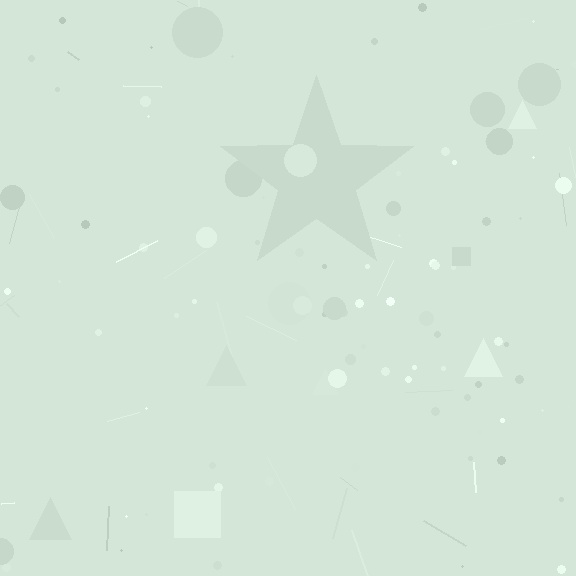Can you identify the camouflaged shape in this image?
The camouflaged shape is a star.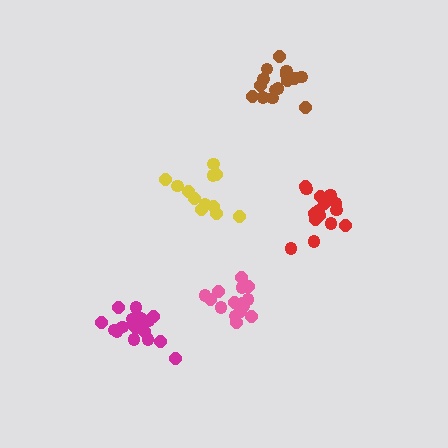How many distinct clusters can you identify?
There are 5 distinct clusters.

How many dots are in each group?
Group 1: 15 dots, Group 2: 12 dots, Group 3: 18 dots, Group 4: 15 dots, Group 5: 16 dots (76 total).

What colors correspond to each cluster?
The clusters are colored: red, yellow, magenta, pink, brown.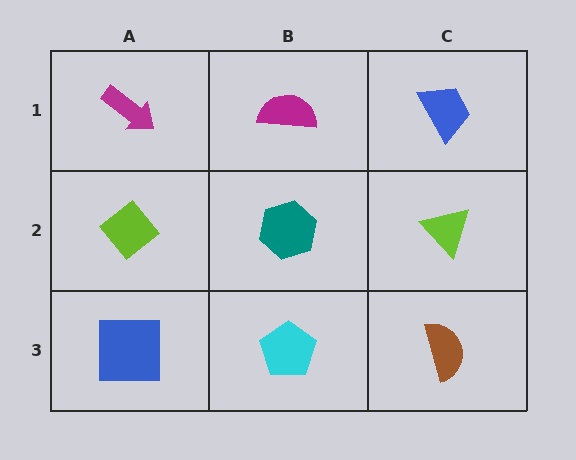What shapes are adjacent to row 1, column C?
A lime triangle (row 2, column C), a magenta semicircle (row 1, column B).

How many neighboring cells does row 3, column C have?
2.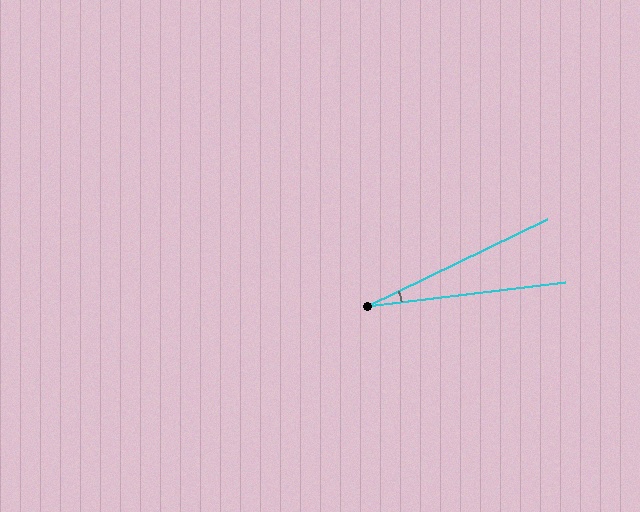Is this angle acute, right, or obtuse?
It is acute.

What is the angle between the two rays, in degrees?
Approximately 19 degrees.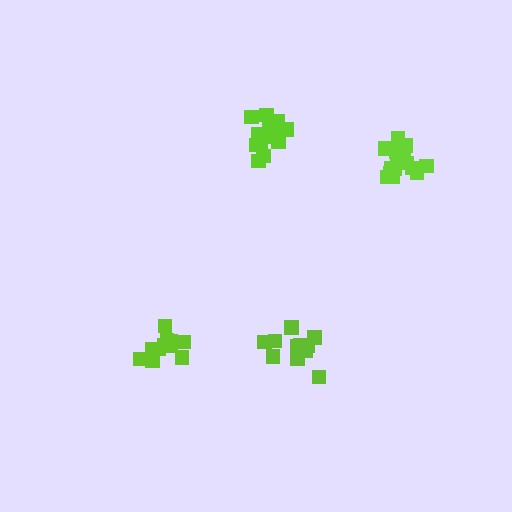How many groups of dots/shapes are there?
There are 4 groups.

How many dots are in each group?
Group 1: 14 dots, Group 2: 16 dots, Group 3: 14 dots, Group 4: 12 dots (56 total).